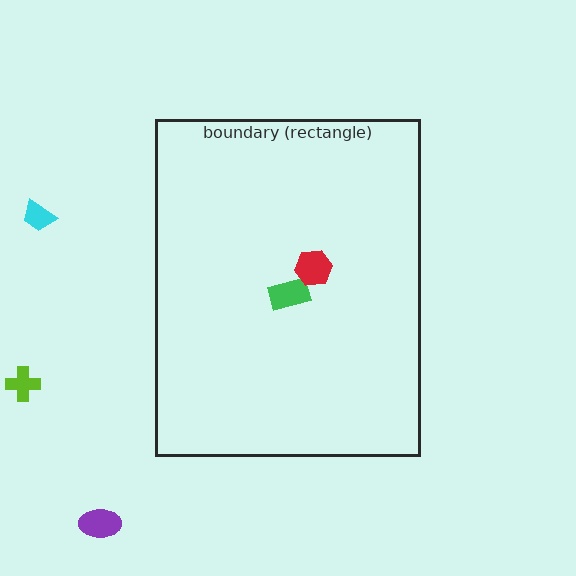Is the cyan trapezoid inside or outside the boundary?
Outside.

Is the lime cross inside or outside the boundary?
Outside.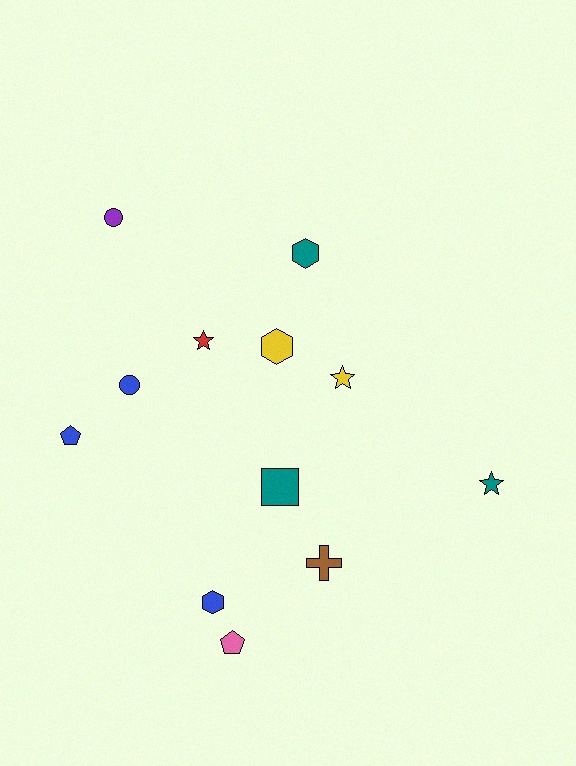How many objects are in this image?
There are 12 objects.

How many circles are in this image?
There are 2 circles.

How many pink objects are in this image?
There is 1 pink object.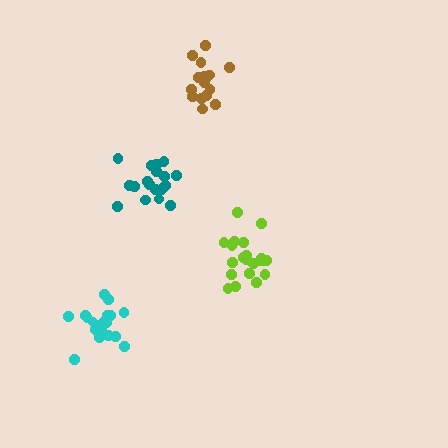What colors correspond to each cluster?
The clusters are colored: cyan, teal, brown, lime.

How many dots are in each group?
Group 1: 18 dots, Group 2: 20 dots, Group 3: 16 dots, Group 4: 21 dots (75 total).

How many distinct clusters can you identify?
There are 4 distinct clusters.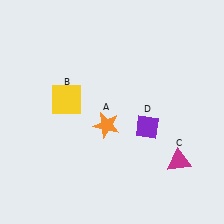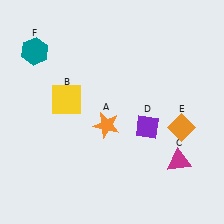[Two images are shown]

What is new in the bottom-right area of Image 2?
An orange diamond (E) was added in the bottom-right area of Image 2.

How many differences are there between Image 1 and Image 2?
There are 2 differences between the two images.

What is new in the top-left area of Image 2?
A teal hexagon (F) was added in the top-left area of Image 2.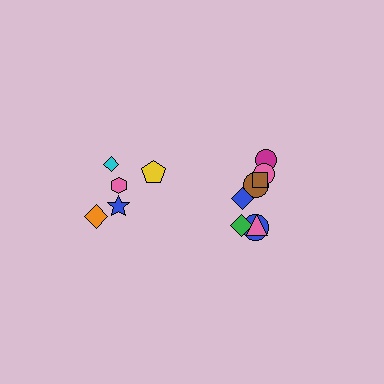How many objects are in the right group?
There are 8 objects.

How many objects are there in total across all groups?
There are 13 objects.